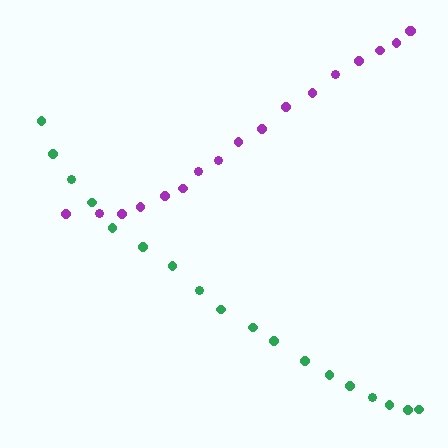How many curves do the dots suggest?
There are 2 distinct paths.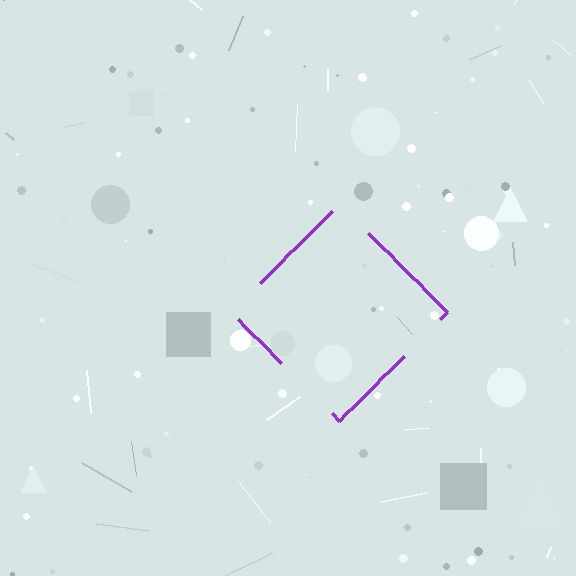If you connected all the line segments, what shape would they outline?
They would outline a diamond.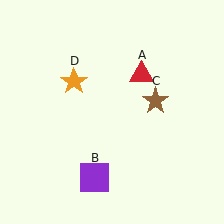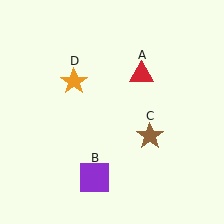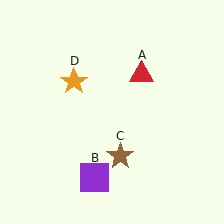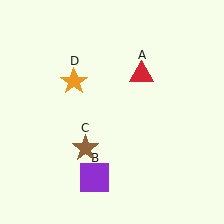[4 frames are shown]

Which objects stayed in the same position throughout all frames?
Red triangle (object A) and purple square (object B) and orange star (object D) remained stationary.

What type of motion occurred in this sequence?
The brown star (object C) rotated clockwise around the center of the scene.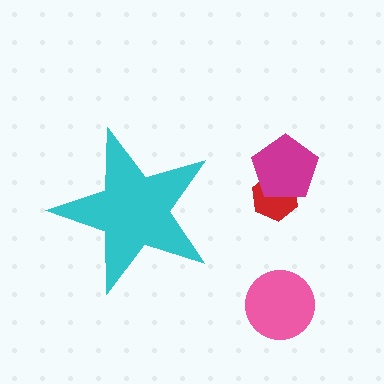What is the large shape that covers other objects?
A cyan star.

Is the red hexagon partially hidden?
No, the red hexagon is fully visible.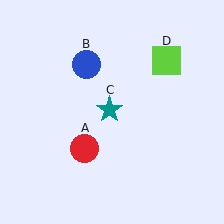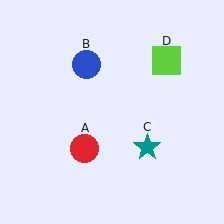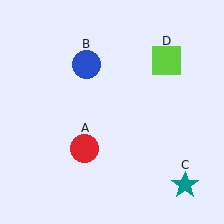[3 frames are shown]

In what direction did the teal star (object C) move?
The teal star (object C) moved down and to the right.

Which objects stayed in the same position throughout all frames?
Red circle (object A) and blue circle (object B) and lime square (object D) remained stationary.